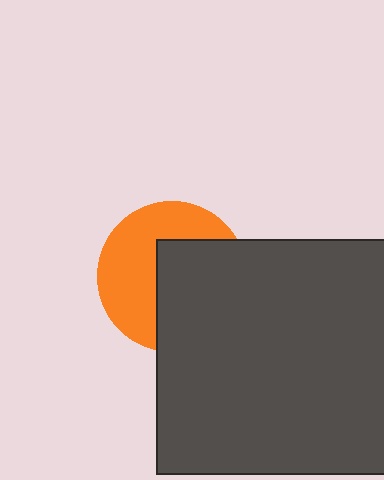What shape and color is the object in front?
The object in front is a dark gray square.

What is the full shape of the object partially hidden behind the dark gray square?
The partially hidden object is an orange circle.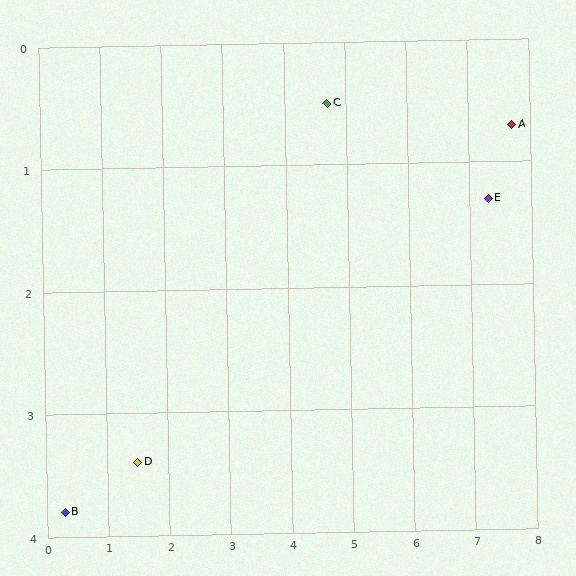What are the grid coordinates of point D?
Point D is at approximately (1.5, 3.4).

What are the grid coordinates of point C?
Point C is at approximately (4.7, 0.5).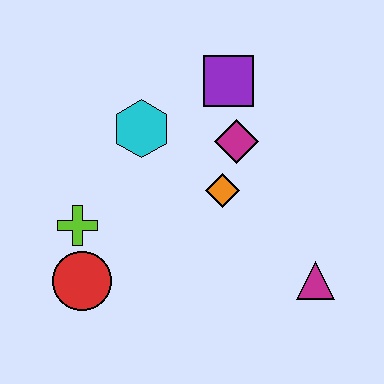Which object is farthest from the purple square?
The red circle is farthest from the purple square.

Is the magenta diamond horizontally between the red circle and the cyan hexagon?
No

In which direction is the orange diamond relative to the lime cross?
The orange diamond is to the right of the lime cross.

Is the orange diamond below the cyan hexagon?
Yes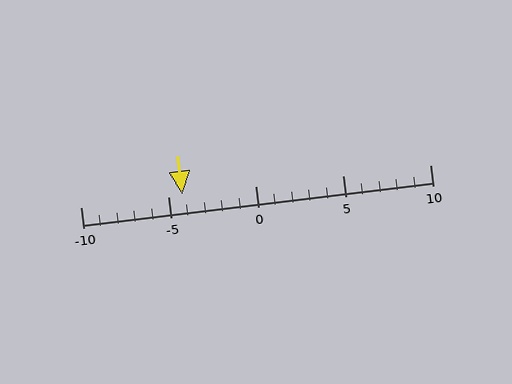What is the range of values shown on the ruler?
The ruler shows values from -10 to 10.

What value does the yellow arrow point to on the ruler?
The yellow arrow points to approximately -4.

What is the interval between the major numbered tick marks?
The major tick marks are spaced 5 units apart.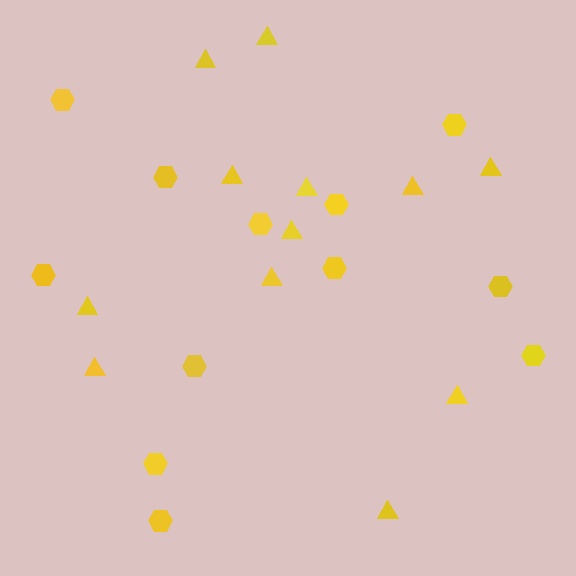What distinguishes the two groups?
There are 2 groups: one group of triangles (12) and one group of hexagons (12).